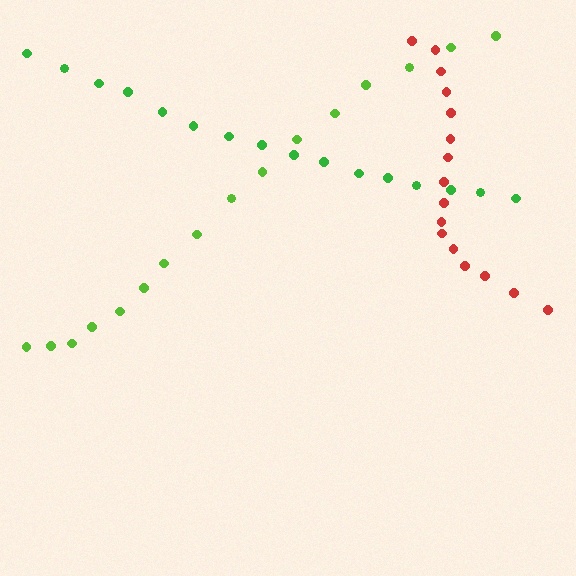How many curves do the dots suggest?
There are 3 distinct paths.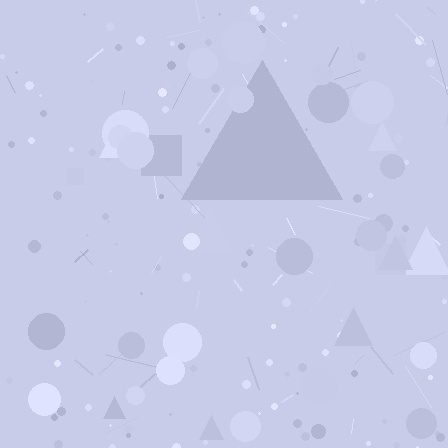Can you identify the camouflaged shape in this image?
The camouflaged shape is a triangle.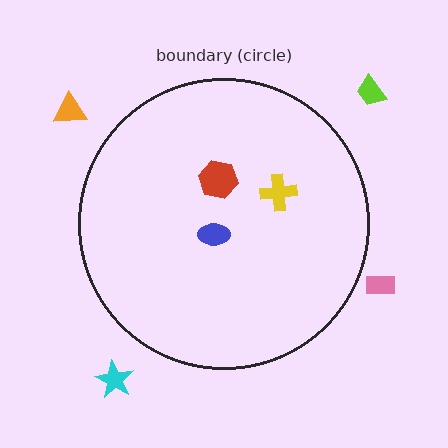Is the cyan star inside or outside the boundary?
Outside.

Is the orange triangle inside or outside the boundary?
Outside.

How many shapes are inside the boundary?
3 inside, 4 outside.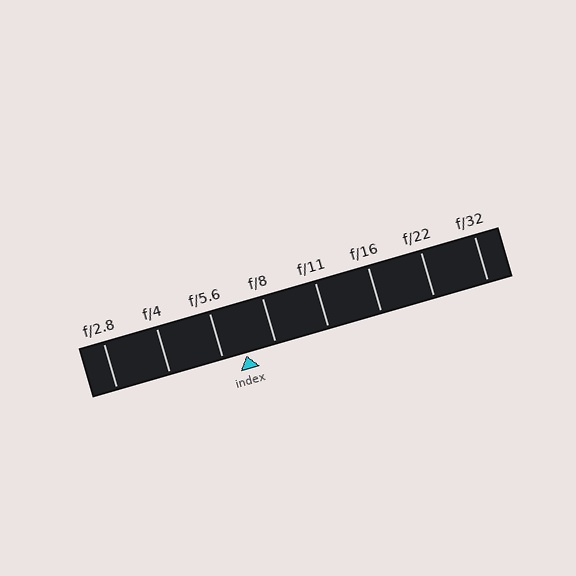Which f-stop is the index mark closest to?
The index mark is closest to f/5.6.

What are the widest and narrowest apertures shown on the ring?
The widest aperture shown is f/2.8 and the narrowest is f/32.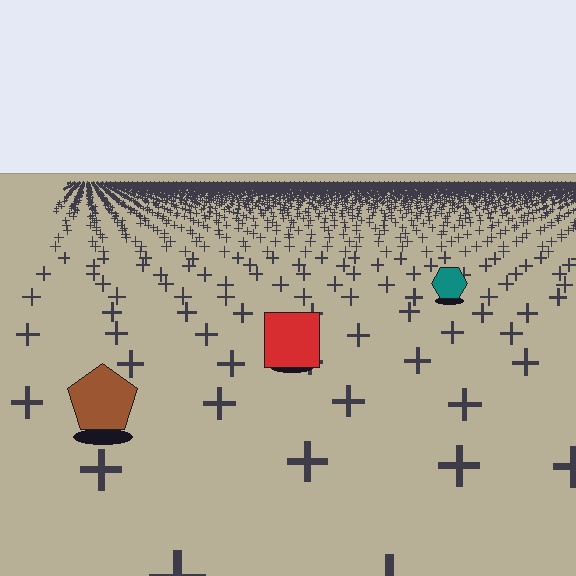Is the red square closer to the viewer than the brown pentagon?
No. The brown pentagon is closer — you can tell from the texture gradient: the ground texture is coarser near it.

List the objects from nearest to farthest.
From nearest to farthest: the brown pentagon, the red square, the teal hexagon.